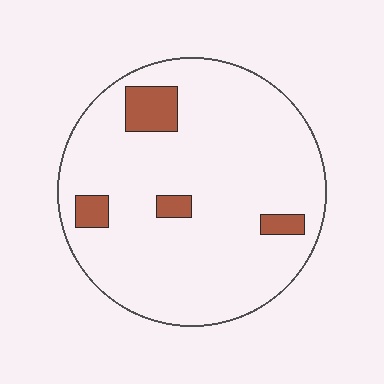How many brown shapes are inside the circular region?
4.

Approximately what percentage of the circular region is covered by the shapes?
Approximately 10%.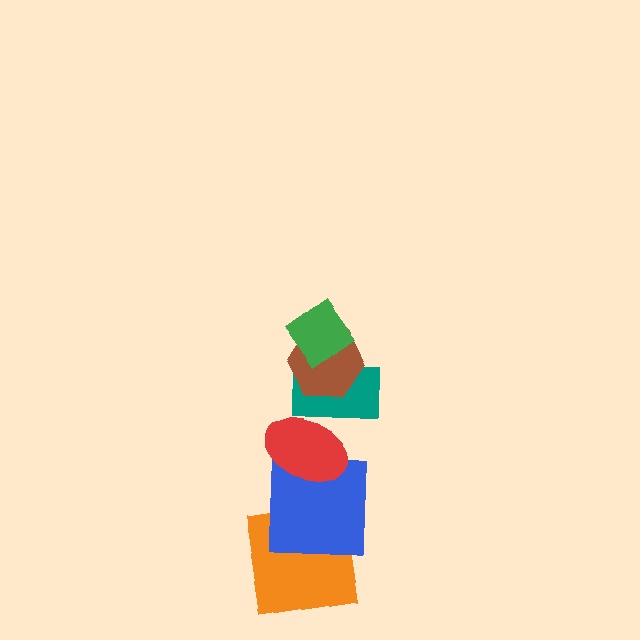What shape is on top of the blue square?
The red ellipse is on top of the blue square.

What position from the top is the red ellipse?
The red ellipse is 4th from the top.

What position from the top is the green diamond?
The green diamond is 1st from the top.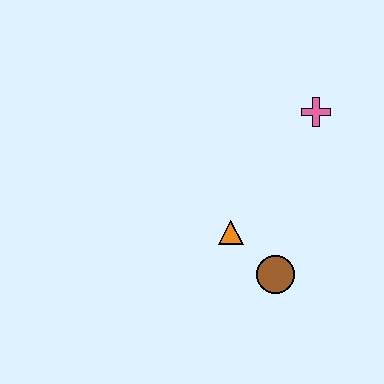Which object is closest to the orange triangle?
The brown circle is closest to the orange triangle.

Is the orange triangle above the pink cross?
No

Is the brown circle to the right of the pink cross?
No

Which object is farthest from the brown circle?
The pink cross is farthest from the brown circle.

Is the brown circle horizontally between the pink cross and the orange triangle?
Yes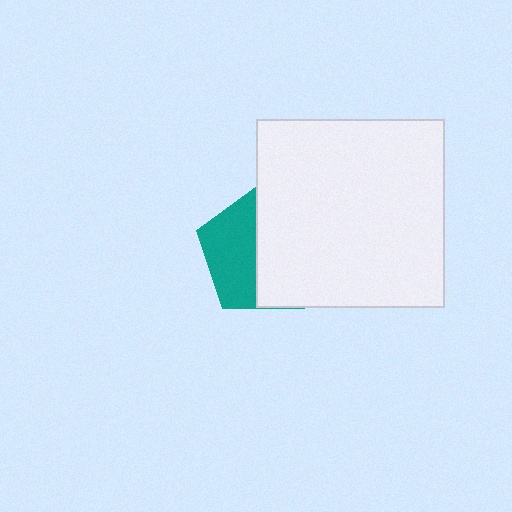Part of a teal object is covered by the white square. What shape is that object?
It is a pentagon.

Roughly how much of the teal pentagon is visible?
A small part of it is visible (roughly 43%).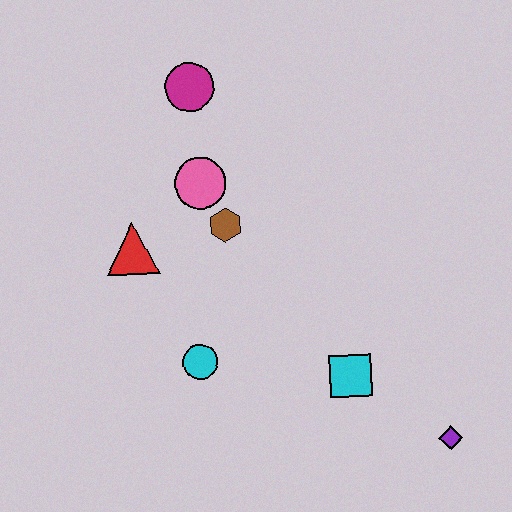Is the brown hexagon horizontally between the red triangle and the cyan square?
Yes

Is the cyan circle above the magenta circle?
No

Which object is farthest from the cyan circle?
The magenta circle is farthest from the cyan circle.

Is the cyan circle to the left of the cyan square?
Yes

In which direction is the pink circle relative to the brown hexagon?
The pink circle is above the brown hexagon.